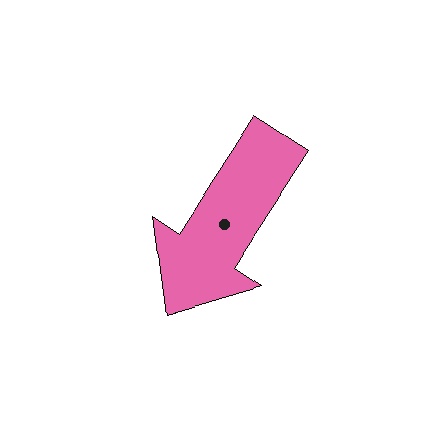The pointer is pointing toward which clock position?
Roughly 7 o'clock.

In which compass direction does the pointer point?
Southwest.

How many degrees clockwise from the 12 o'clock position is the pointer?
Approximately 213 degrees.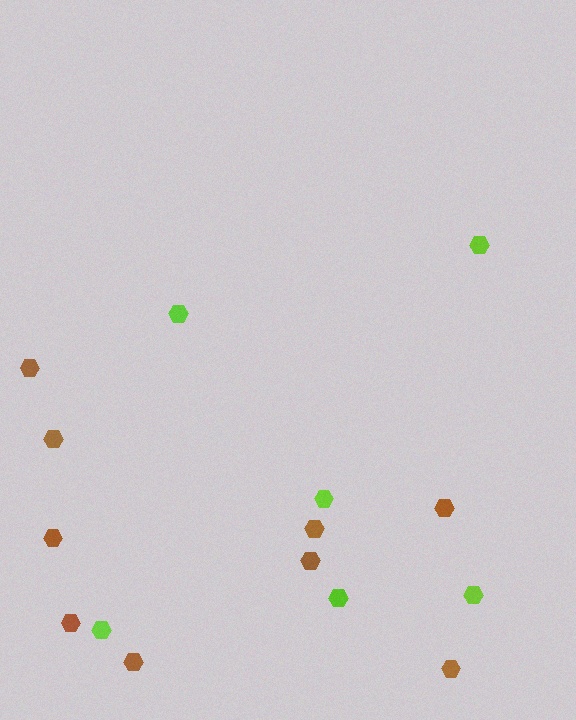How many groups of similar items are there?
There are 2 groups: one group of lime hexagons (6) and one group of brown hexagons (9).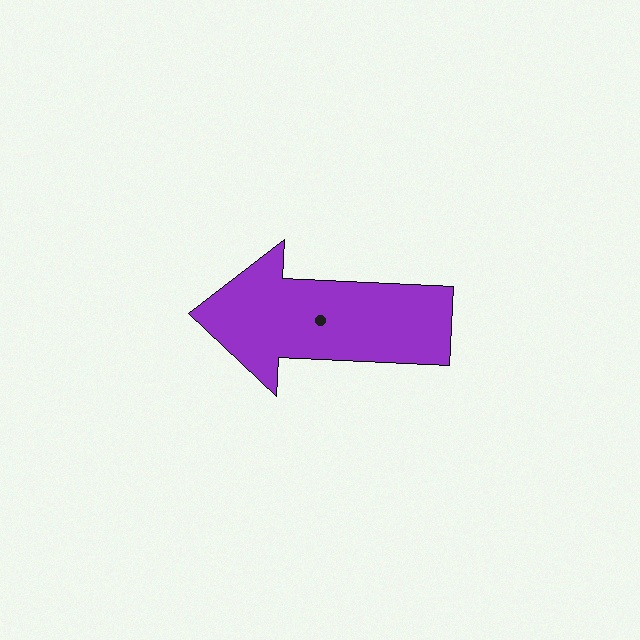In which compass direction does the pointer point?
West.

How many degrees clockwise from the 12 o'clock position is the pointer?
Approximately 273 degrees.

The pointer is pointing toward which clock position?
Roughly 9 o'clock.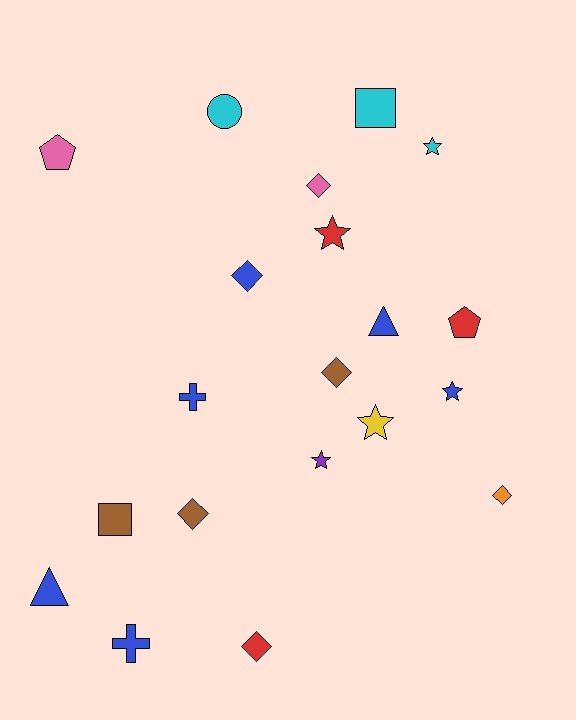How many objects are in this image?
There are 20 objects.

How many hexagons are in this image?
There are no hexagons.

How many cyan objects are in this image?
There are 3 cyan objects.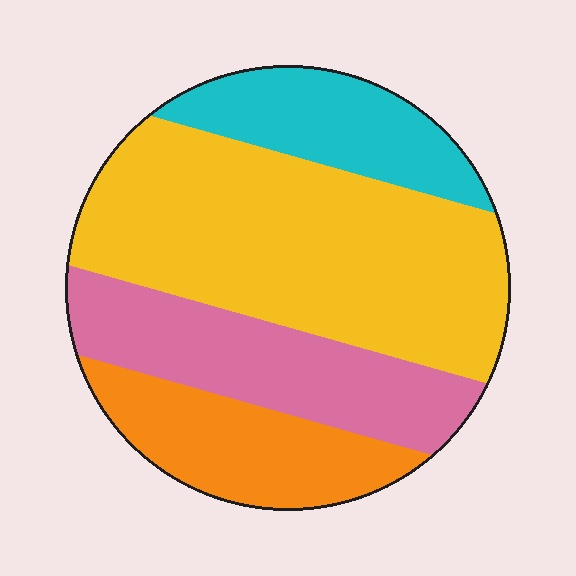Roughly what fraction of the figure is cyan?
Cyan covers 15% of the figure.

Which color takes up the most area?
Yellow, at roughly 45%.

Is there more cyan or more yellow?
Yellow.